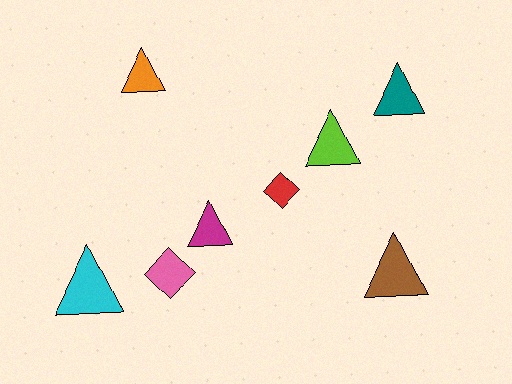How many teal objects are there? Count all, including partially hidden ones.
There is 1 teal object.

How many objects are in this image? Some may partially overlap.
There are 8 objects.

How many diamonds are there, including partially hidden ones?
There are 2 diamonds.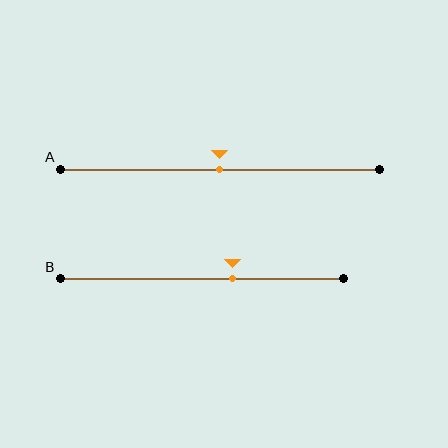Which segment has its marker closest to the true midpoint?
Segment A has its marker closest to the true midpoint.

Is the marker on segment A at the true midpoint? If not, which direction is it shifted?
Yes, the marker on segment A is at the true midpoint.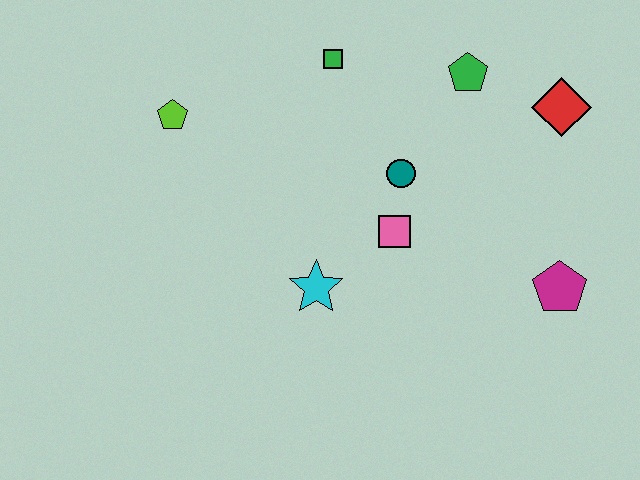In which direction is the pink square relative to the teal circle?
The pink square is below the teal circle.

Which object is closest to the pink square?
The teal circle is closest to the pink square.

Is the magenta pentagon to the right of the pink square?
Yes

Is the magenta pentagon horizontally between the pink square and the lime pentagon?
No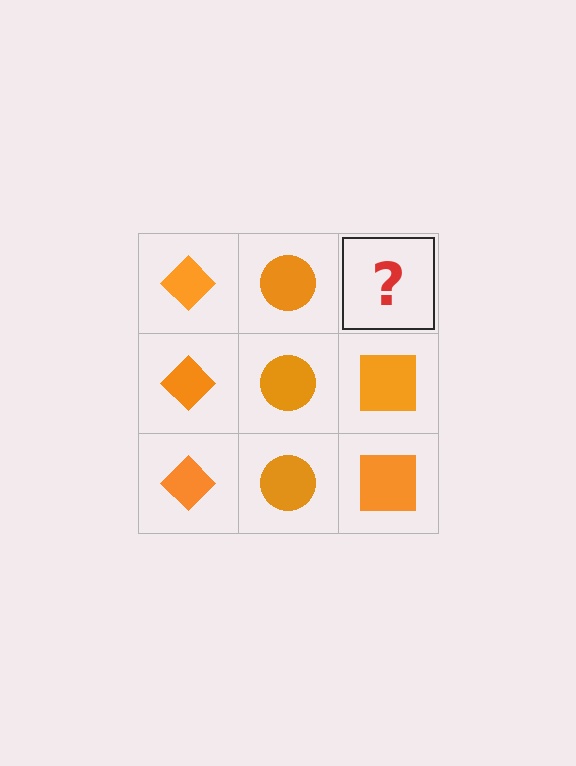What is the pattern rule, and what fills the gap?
The rule is that each column has a consistent shape. The gap should be filled with an orange square.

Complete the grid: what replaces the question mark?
The question mark should be replaced with an orange square.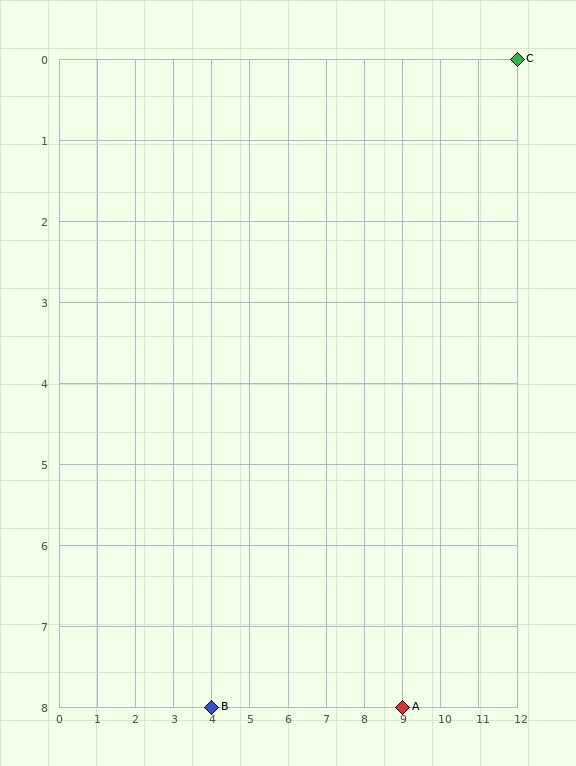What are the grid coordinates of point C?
Point C is at grid coordinates (12, 0).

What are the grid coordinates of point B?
Point B is at grid coordinates (4, 8).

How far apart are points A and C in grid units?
Points A and C are 3 columns and 8 rows apart (about 8.5 grid units diagonally).